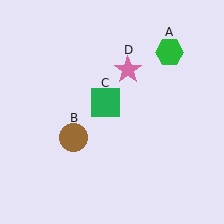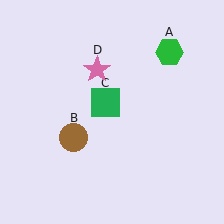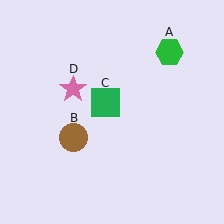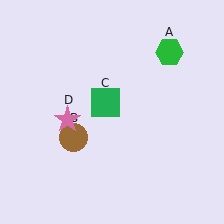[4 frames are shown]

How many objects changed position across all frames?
1 object changed position: pink star (object D).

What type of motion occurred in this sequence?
The pink star (object D) rotated counterclockwise around the center of the scene.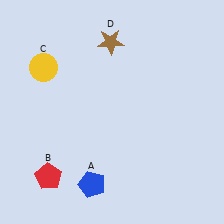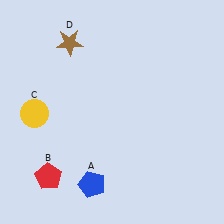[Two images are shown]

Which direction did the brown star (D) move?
The brown star (D) moved left.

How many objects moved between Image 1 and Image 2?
2 objects moved between the two images.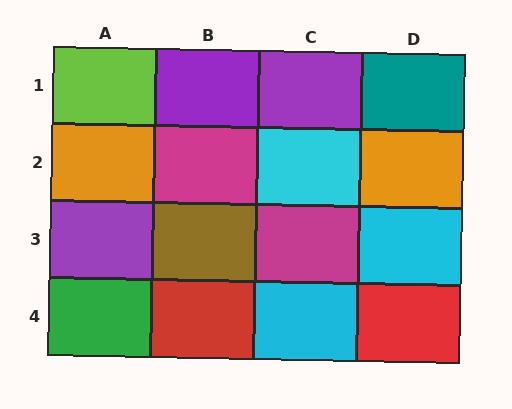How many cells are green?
1 cell is green.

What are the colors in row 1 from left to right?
Lime, purple, purple, teal.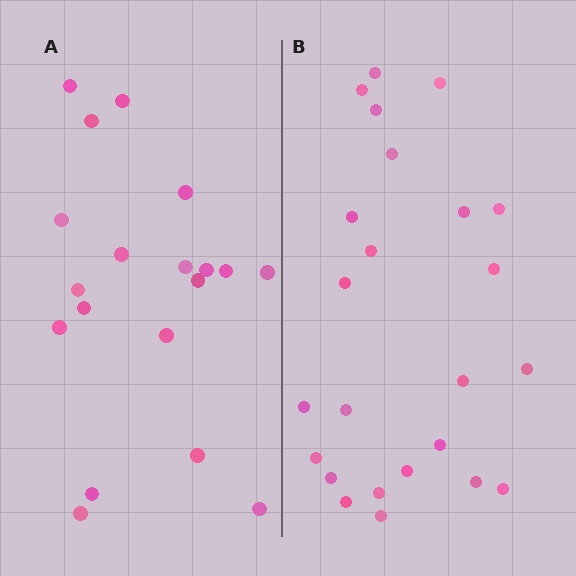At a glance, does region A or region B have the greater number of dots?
Region B (the right region) has more dots.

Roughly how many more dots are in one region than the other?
Region B has about 5 more dots than region A.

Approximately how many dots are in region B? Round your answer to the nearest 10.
About 20 dots. (The exact count is 24, which rounds to 20.)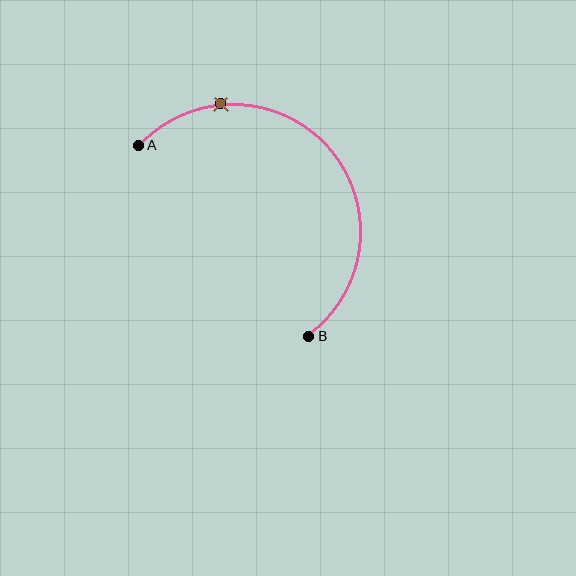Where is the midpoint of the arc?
The arc midpoint is the point on the curve farthest from the straight line joining A and B. It sits above and to the right of that line.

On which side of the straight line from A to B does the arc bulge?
The arc bulges above and to the right of the straight line connecting A and B.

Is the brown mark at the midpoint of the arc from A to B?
No. The brown mark lies on the arc but is closer to endpoint A. The arc midpoint would be at the point on the curve equidistant along the arc from both A and B.